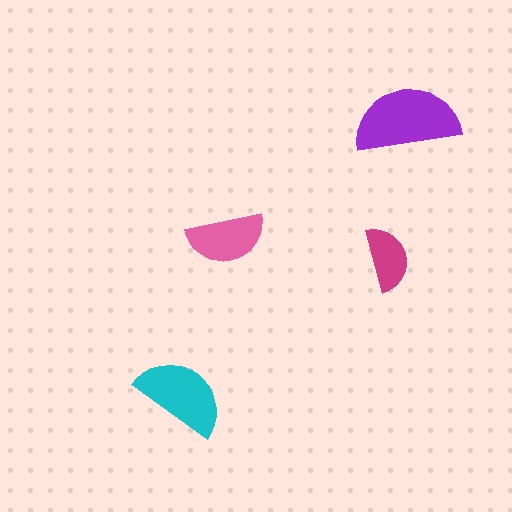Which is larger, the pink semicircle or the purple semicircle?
The purple one.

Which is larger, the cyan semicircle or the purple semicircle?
The purple one.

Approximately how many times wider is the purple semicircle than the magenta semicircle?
About 1.5 times wider.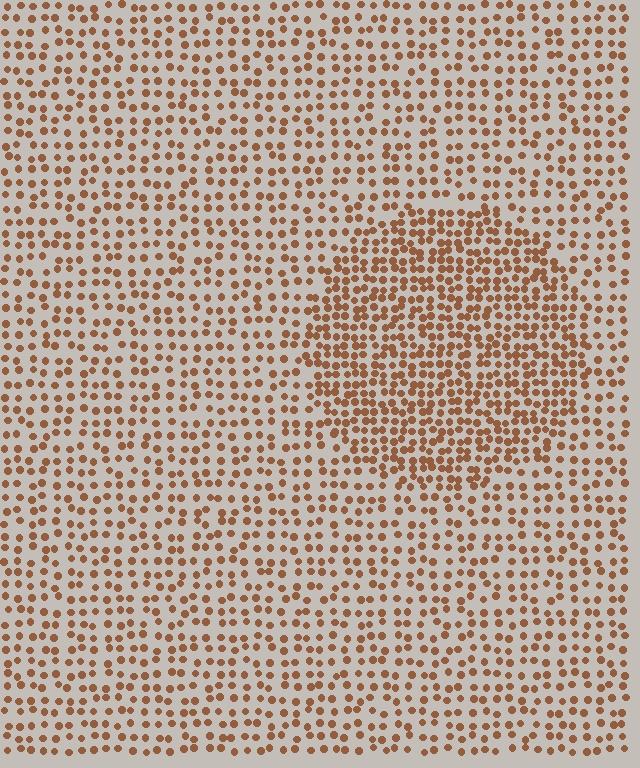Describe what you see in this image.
The image contains small brown elements arranged at two different densities. A circle-shaped region is visible where the elements are more densely packed than the surrounding area.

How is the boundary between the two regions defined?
The boundary is defined by a change in element density (approximately 1.8x ratio). All elements are the same color, size, and shape.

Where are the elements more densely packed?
The elements are more densely packed inside the circle boundary.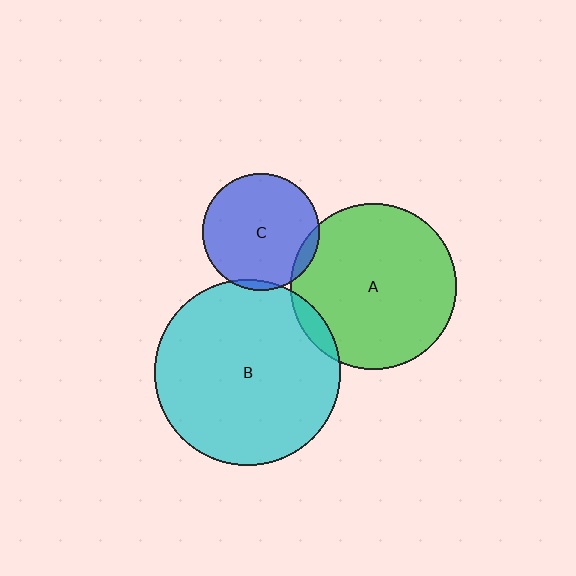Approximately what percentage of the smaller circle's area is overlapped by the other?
Approximately 5%.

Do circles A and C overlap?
Yes.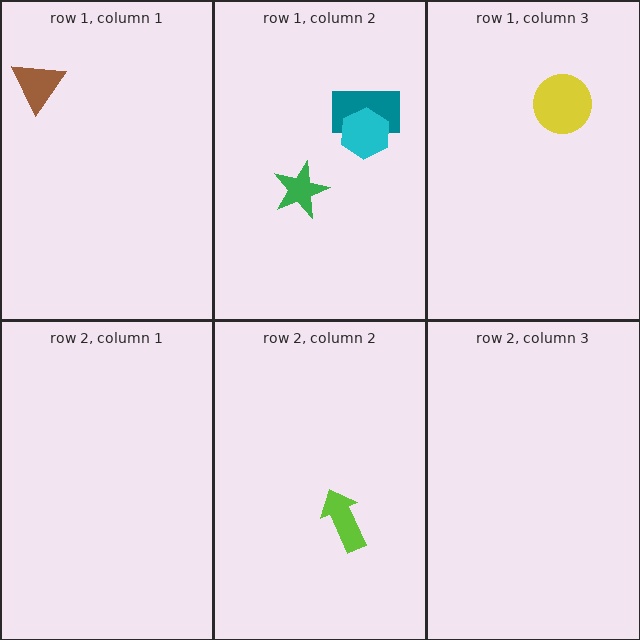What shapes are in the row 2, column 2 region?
The lime arrow.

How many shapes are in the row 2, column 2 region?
1.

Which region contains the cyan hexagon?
The row 1, column 2 region.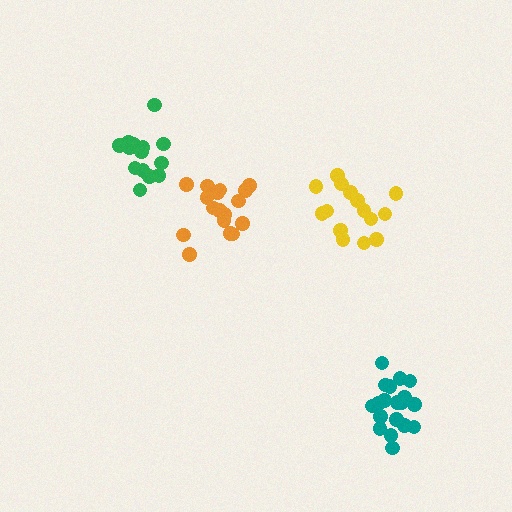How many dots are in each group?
Group 1: 14 dots, Group 2: 15 dots, Group 3: 19 dots, Group 4: 17 dots (65 total).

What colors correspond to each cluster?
The clusters are colored: green, yellow, teal, orange.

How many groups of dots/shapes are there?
There are 4 groups.